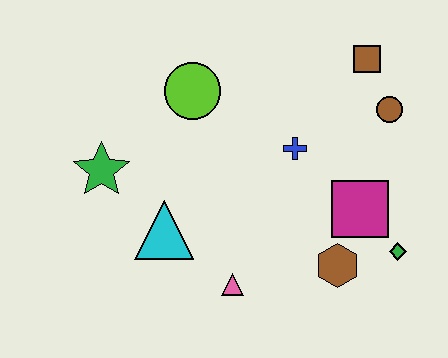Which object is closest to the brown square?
The brown circle is closest to the brown square.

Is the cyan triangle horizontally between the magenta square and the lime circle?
No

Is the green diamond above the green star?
No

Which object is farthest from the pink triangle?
The brown square is farthest from the pink triangle.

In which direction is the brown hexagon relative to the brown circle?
The brown hexagon is below the brown circle.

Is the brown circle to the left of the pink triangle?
No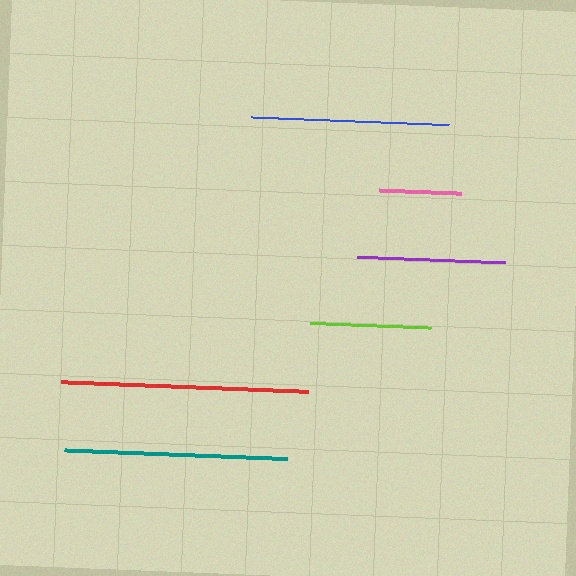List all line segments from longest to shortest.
From longest to shortest: red, teal, blue, purple, lime, pink.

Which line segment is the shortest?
The pink line is the shortest at approximately 82 pixels.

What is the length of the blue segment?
The blue segment is approximately 198 pixels long.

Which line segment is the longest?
The red line is the longest at approximately 247 pixels.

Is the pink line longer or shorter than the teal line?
The teal line is longer than the pink line.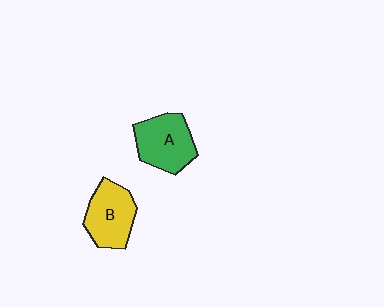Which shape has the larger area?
Shape A (green).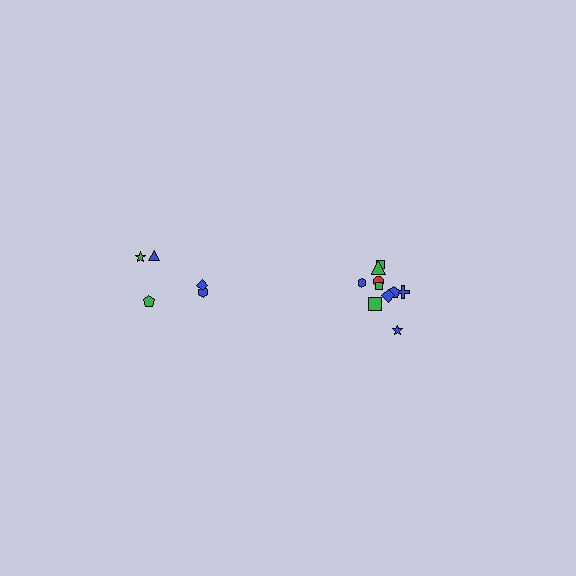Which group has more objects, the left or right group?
The right group.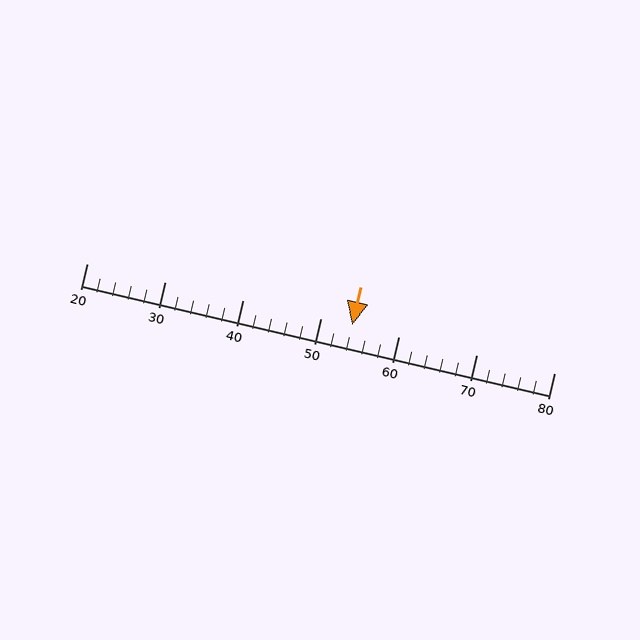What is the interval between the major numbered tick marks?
The major tick marks are spaced 10 units apart.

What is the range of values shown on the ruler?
The ruler shows values from 20 to 80.